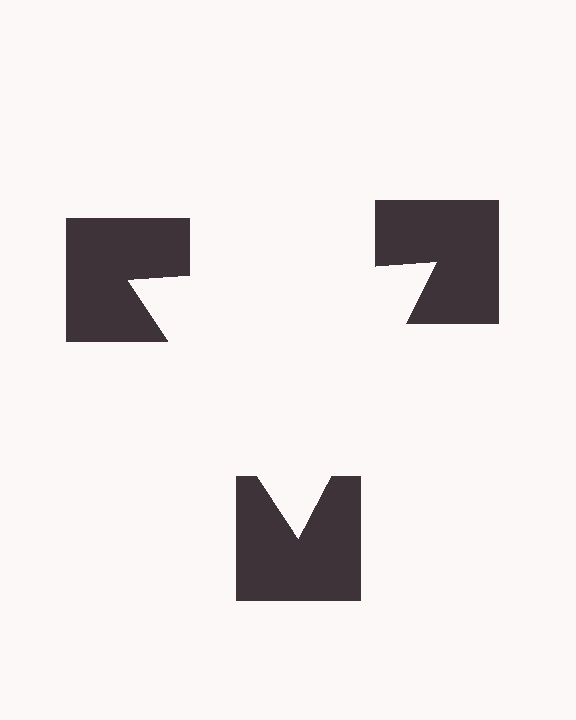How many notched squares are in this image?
There are 3 — one at each vertex of the illusory triangle.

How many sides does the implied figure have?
3 sides.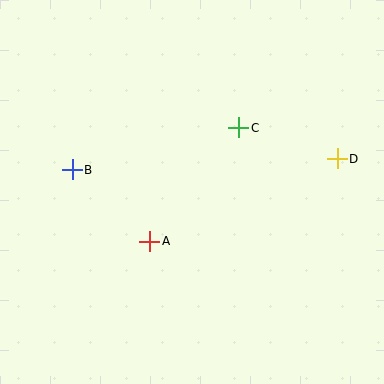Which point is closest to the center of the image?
Point A at (150, 241) is closest to the center.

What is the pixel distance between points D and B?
The distance between D and B is 266 pixels.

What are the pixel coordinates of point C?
Point C is at (239, 128).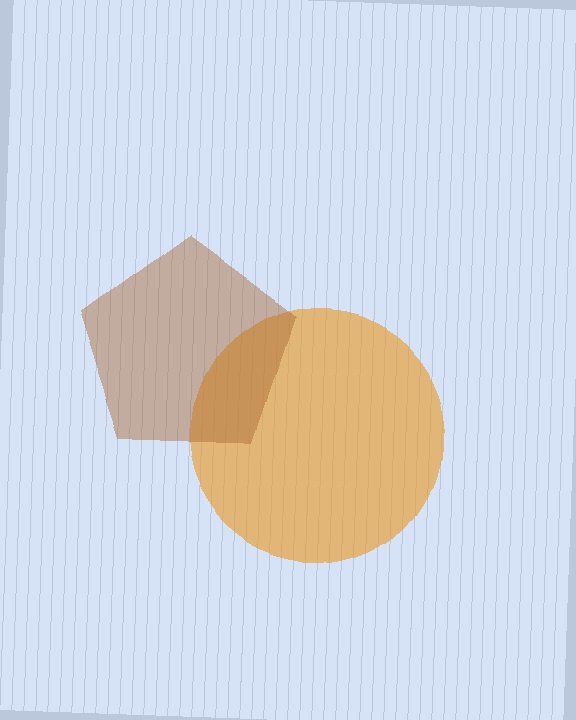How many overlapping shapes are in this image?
There are 2 overlapping shapes in the image.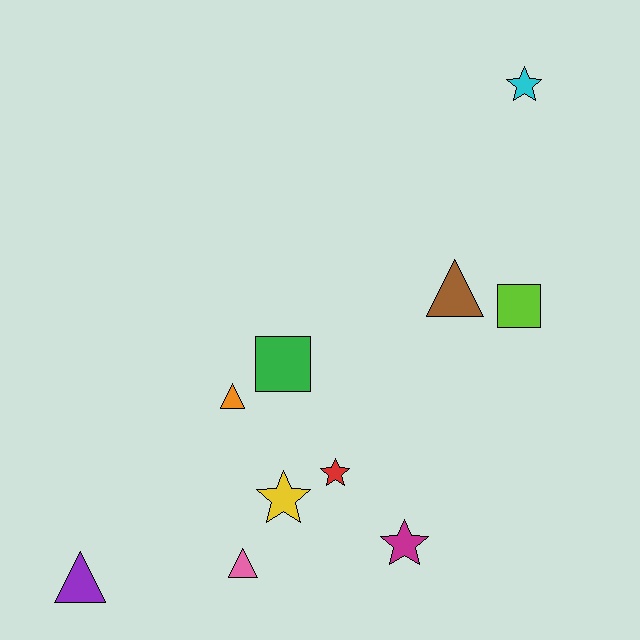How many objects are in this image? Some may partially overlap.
There are 10 objects.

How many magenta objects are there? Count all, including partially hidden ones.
There is 1 magenta object.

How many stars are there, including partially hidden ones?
There are 4 stars.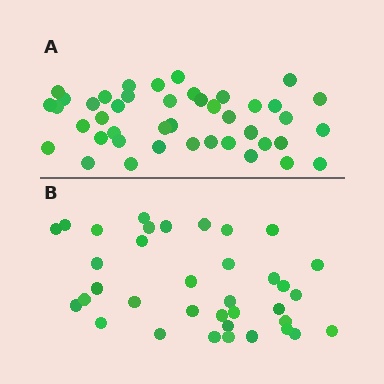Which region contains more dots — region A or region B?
Region A (the top region) has more dots.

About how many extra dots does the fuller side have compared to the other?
Region A has roughly 8 or so more dots than region B.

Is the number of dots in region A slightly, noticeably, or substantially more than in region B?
Region A has only slightly more — the two regions are fairly close. The ratio is roughly 1.2 to 1.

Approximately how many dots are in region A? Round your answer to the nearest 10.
About 40 dots. (The exact count is 43, which rounds to 40.)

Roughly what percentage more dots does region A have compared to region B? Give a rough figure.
About 20% more.